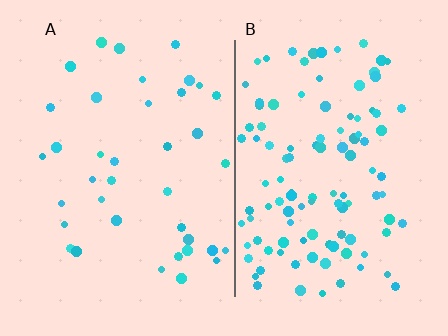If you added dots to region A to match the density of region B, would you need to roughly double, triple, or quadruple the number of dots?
Approximately triple.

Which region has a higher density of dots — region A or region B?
B (the right).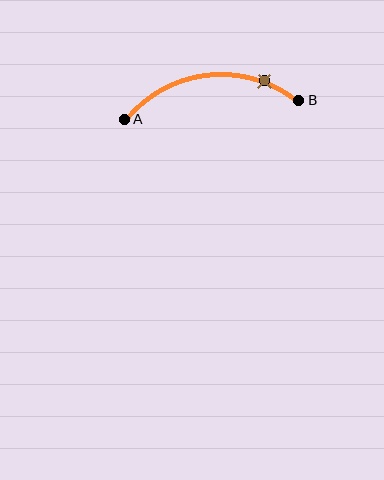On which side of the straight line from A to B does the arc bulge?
The arc bulges above the straight line connecting A and B.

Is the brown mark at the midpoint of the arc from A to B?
No. The brown mark lies on the arc but is closer to endpoint B. The arc midpoint would be at the point on the curve equidistant along the arc from both A and B.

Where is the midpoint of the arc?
The arc midpoint is the point on the curve farthest from the straight line joining A and B. It sits above that line.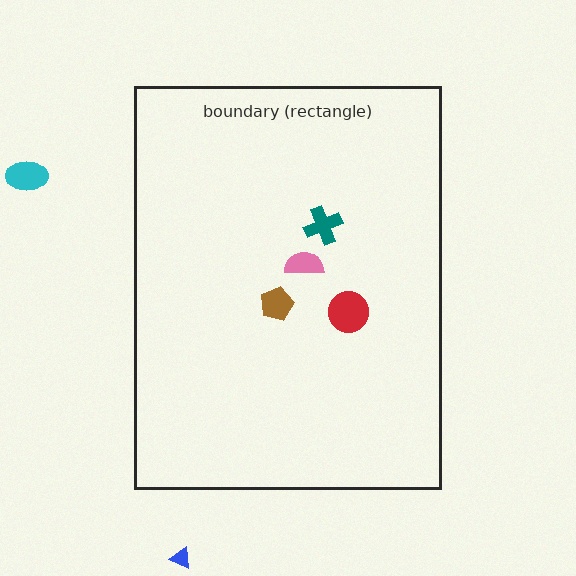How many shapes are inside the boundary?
4 inside, 2 outside.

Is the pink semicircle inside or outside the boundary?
Inside.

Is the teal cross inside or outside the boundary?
Inside.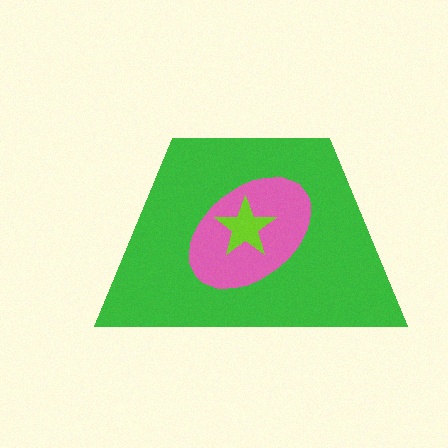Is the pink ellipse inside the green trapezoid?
Yes.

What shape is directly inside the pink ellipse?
The lime star.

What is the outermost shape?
The green trapezoid.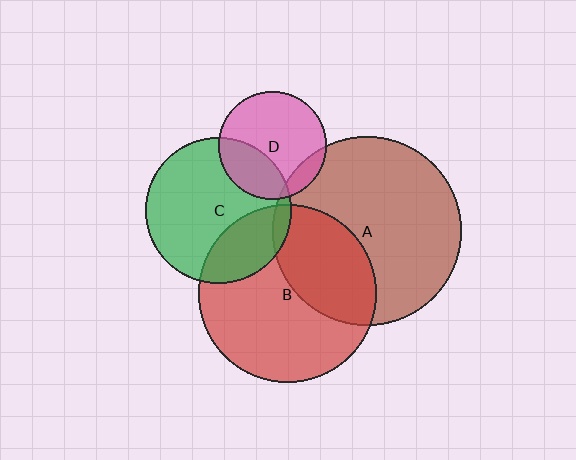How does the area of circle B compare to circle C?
Approximately 1.5 times.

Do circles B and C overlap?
Yes.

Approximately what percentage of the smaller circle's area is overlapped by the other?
Approximately 25%.